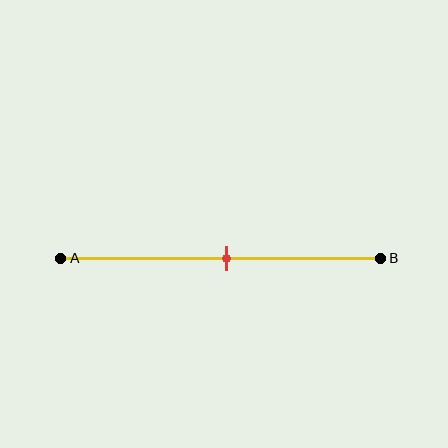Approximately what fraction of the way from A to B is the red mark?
The red mark is approximately 50% of the way from A to B.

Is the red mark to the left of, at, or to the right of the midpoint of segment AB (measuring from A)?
The red mark is approximately at the midpoint of segment AB.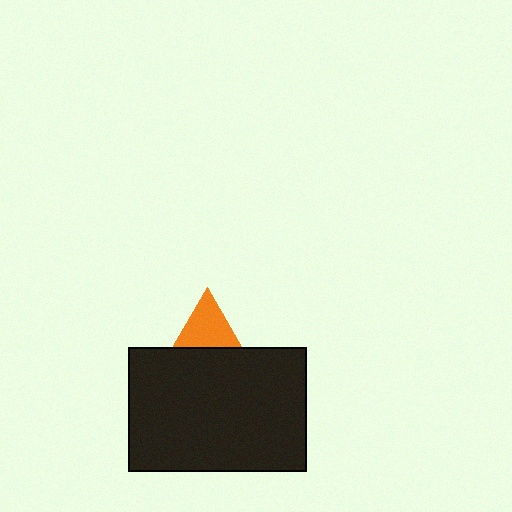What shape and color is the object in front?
The object in front is a black rectangle.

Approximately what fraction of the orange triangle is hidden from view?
Roughly 65% of the orange triangle is hidden behind the black rectangle.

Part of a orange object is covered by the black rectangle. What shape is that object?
It is a triangle.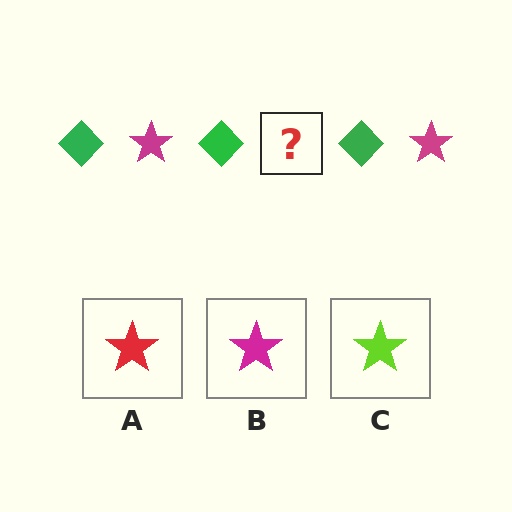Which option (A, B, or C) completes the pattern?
B.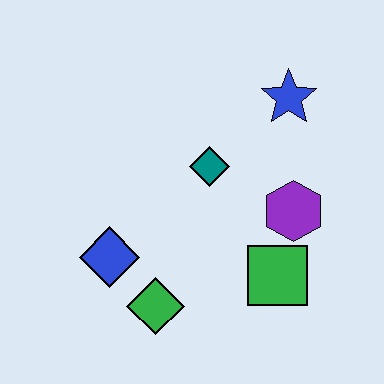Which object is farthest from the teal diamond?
The green diamond is farthest from the teal diamond.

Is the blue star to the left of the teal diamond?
No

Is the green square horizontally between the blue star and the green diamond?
Yes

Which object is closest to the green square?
The purple hexagon is closest to the green square.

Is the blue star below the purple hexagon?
No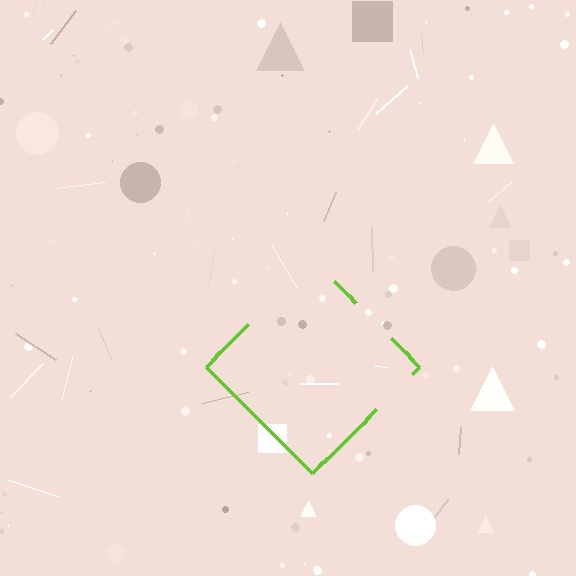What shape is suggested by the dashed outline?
The dashed outline suggests a diamond.